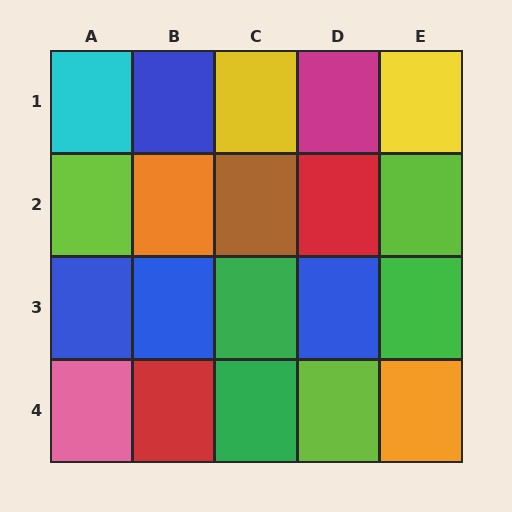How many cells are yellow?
2 cells are yellow.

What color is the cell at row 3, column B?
Blue.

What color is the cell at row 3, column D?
Blue.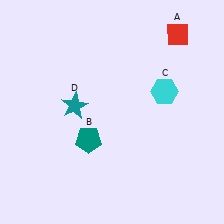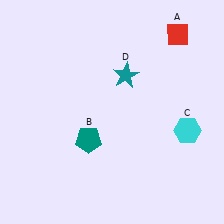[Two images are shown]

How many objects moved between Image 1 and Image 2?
2 objects moved between the two images.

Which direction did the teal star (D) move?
The teal star (D) moved right.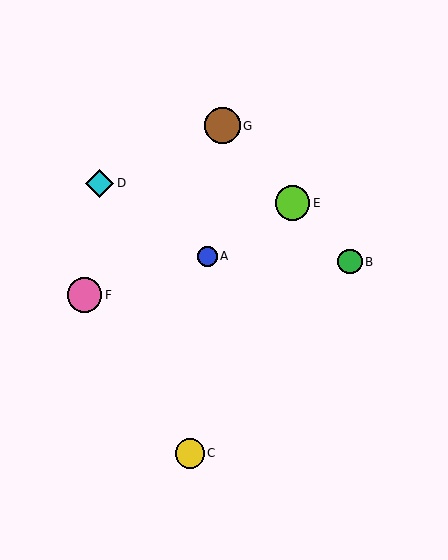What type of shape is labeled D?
Shape D is a cyan diamond.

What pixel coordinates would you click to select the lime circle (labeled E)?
Click at (293, 203) to select the lime circle E.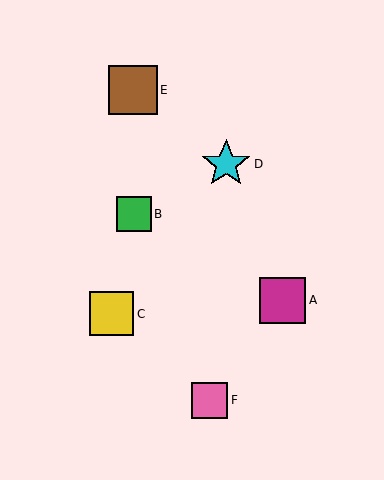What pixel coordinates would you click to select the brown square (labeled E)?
Click at (133, 90) to select the brown square E.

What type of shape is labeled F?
Shape F is a pink square.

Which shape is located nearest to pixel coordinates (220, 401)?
The pink square (labeled F) at (209, 401) is nearest to that location.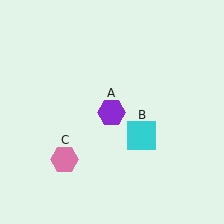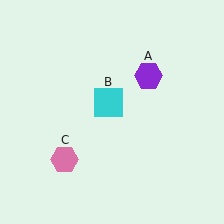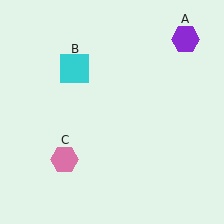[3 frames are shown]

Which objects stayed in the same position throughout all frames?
Pink hexagon (object C) remained stationary.